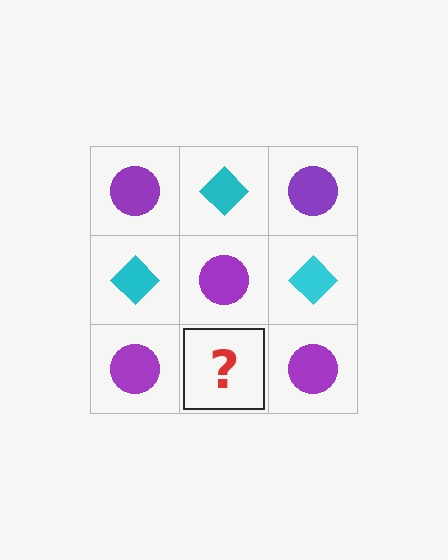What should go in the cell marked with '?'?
The missing cell should contain a cyan diamond.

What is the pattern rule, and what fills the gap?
The rule is that it alternates purple circle and cyan diamond in a checkerboard pattern. The gap should be filled with a cyan diamond.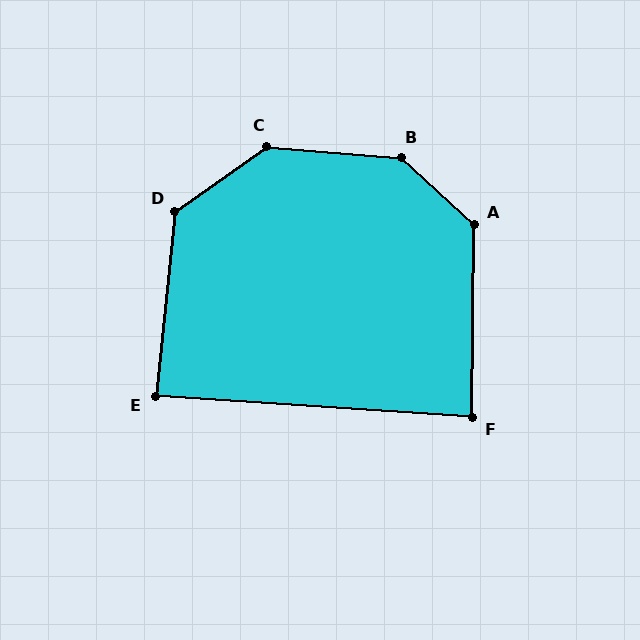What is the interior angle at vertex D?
Approximately 131 degrees (obtuse).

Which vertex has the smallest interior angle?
F, at approximately 87 degrees.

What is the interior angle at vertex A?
Approximately 132 degrees (obtuse).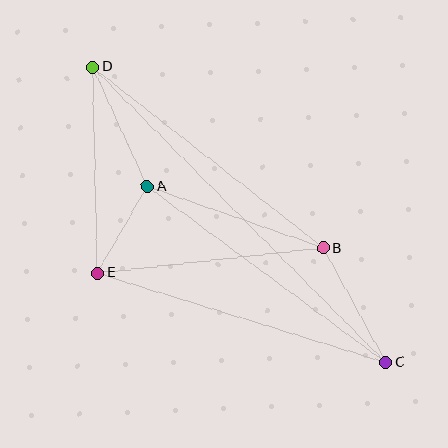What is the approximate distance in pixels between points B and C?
The distance between B and C is approximately 130 pixels.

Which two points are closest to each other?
Points A and E are closest to each other.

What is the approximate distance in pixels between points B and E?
The distance between B and E is approximately 227 pixels.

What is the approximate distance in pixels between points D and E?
The distance between D and E is approximately 206 pixels.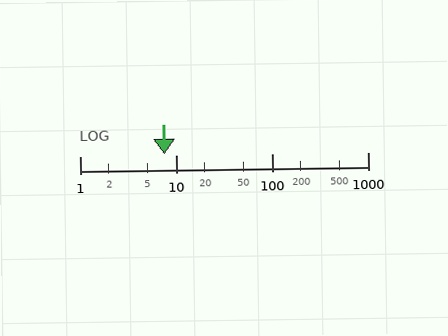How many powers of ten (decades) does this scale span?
The scale spans 3 decades, from 1 to 1000.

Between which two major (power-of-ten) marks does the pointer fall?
The pointer is between 1 and 10.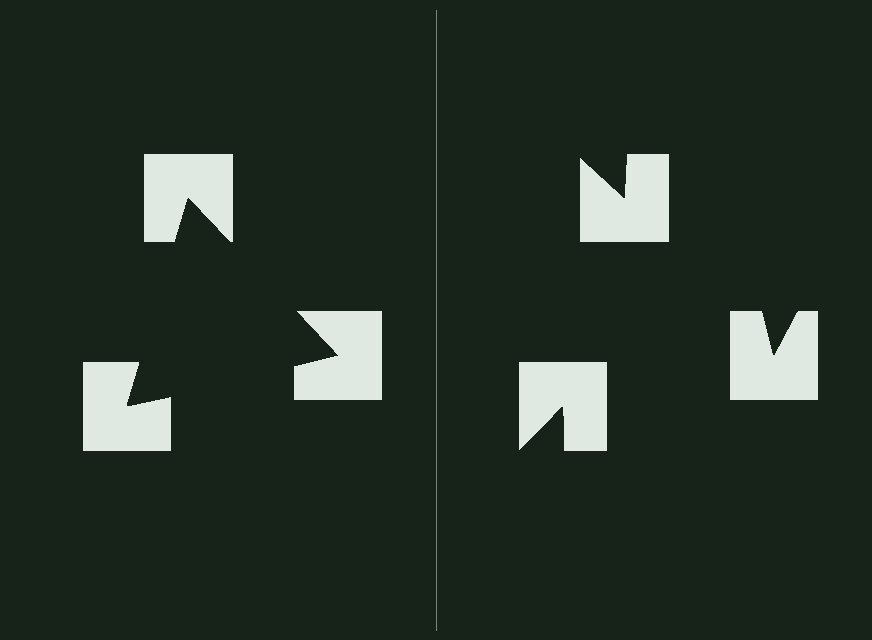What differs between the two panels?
The notched squares are positioned identically on both sides; only the wedge orientations differ. On the left they align to a triangle; on the right they are misaligned.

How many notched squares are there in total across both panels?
6 — 3 on each side.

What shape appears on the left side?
An illusory triangle.